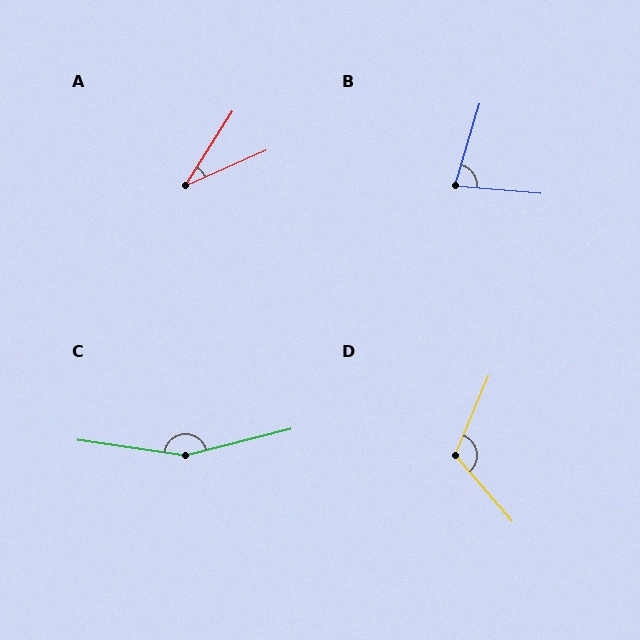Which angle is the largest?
C, at approximately 158 degrees.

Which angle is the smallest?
A, at approximately 33 degrees.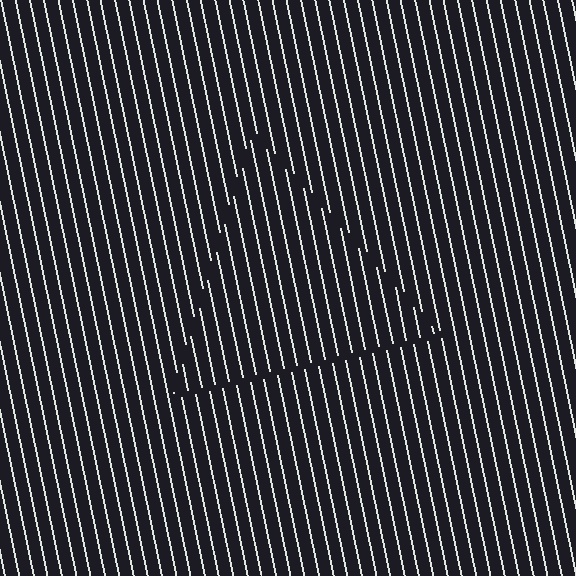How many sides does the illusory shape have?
3 sides — the line-ends trace a triangle.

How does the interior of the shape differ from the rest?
The interior of the shape contains the same grating, shifted by half a period — the contour is defined by the phase discontinuity where line-ends from the inner and outer gratings abut.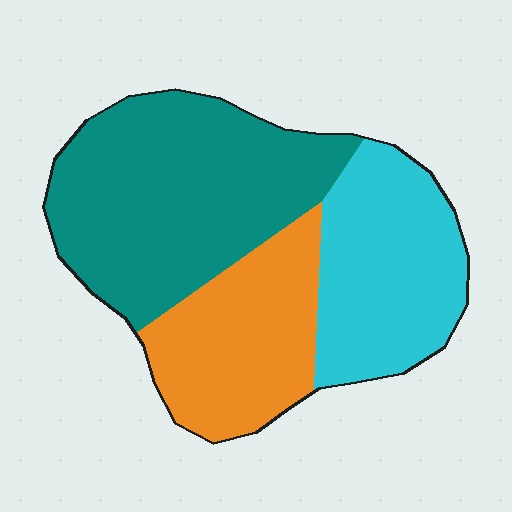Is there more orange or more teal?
Teal.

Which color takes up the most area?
Teal, at roughly 45%.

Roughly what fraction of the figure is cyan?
Cyan takes up about one quarter (1/4) of the figure.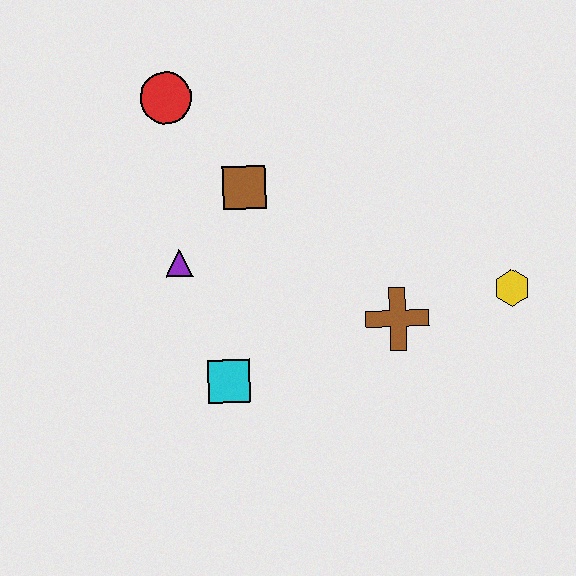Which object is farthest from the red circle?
The yellow hexagon is farthest from the red circle.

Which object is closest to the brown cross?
The yellow hexagon is closest to the brown cross.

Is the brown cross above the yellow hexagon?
No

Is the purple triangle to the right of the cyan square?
No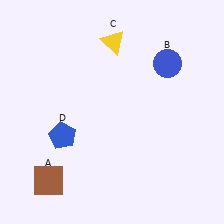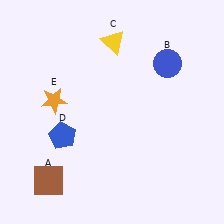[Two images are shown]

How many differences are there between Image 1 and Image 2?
There is 1 difference between the two images.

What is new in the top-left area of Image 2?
An orange star (E) was added in the top-left area of Image 2.